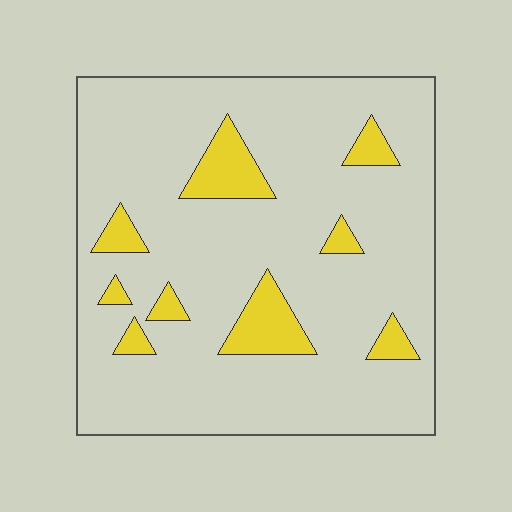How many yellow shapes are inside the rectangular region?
9.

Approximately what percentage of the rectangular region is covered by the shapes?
Approximately 15%.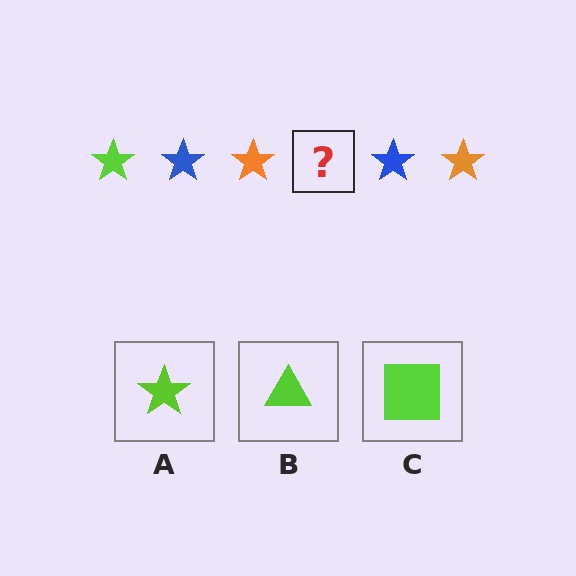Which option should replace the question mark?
Option A.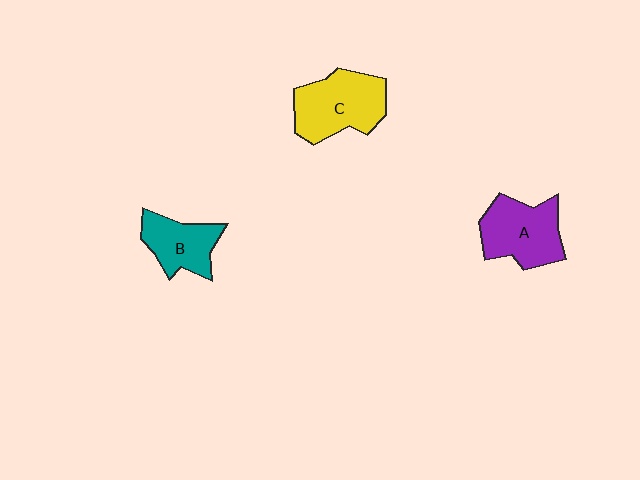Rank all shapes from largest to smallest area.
From largest to smallest: C (yellow), A (purple), B (teal).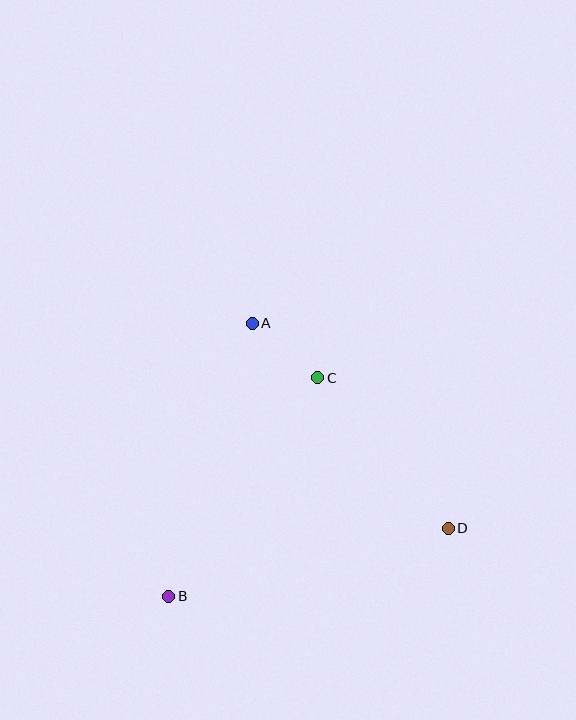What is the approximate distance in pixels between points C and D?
The distance between C and D is approximately 199 pixels.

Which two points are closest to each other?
Points A and C are closest to each other.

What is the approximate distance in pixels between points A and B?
The distance between A and B is approximately 285 pixels.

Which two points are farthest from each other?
Points B and D are farthest from each other.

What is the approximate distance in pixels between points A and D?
The distance between A and D is approximately 283 pixels.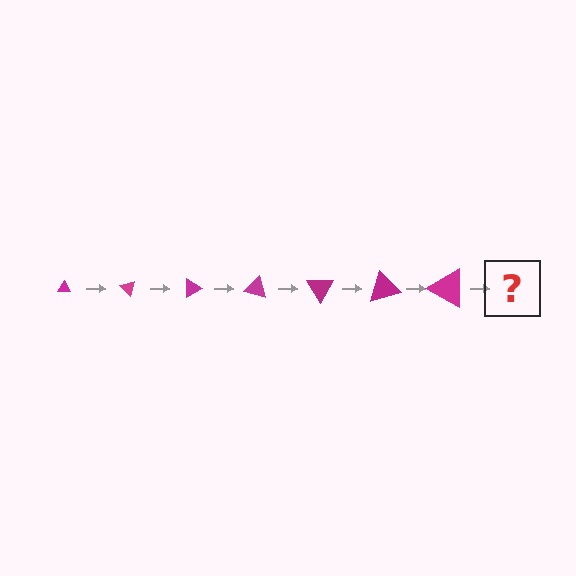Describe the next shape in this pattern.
It should be a triangle, larger than the previous one and rotated 315 degrees from the start.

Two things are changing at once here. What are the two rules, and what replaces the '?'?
The two rules are that the triangle grows larger each step and it rotates 45 degrees each step. The '?' should be a triangle, larger than the previous one and rotated 315 degrees from the start.